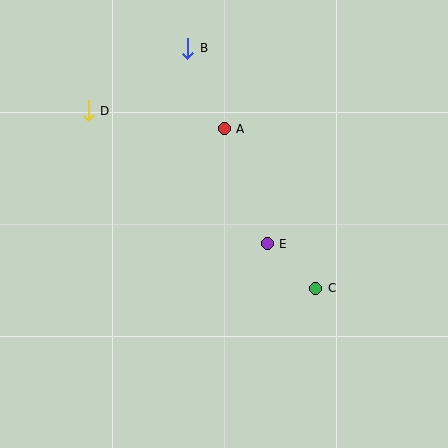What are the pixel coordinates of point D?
Point D is at (88, 111).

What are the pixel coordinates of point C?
Point C is at (316, 288).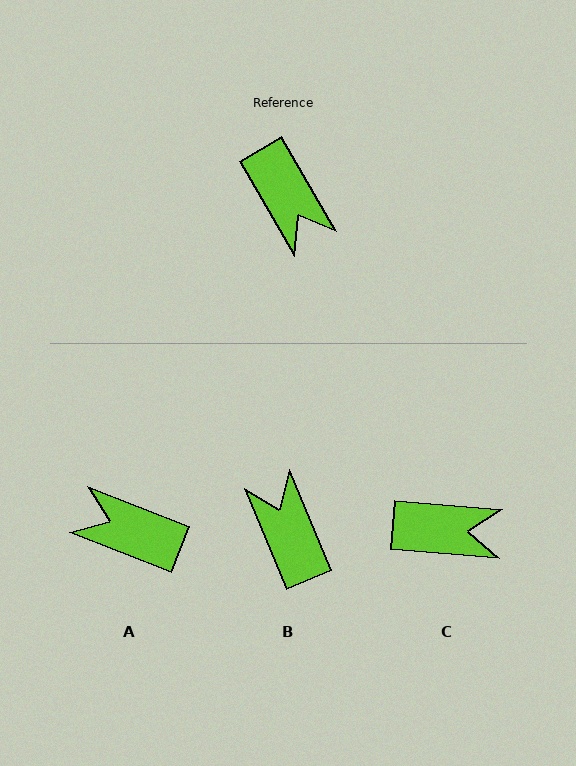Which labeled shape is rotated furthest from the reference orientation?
B, about 172 degrees away.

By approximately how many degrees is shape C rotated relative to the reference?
Approximately 55 degrees counter-clockwise.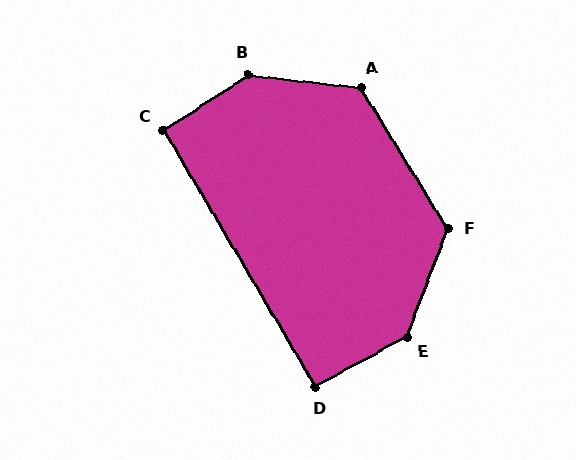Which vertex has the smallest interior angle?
D, at approximately 92 degrees.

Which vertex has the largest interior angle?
B, at approximately 140 degrees.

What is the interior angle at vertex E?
Approximately 140 degrees (obtuse).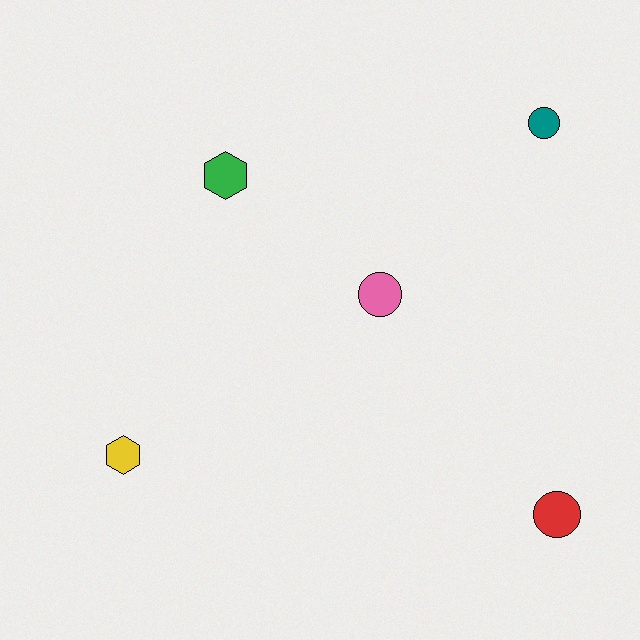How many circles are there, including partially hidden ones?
There are 3 circles.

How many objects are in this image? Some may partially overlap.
There are 5 objects.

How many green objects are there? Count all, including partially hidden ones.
There is 1 green object.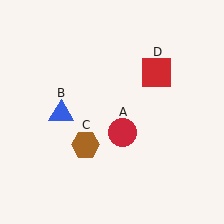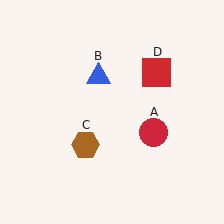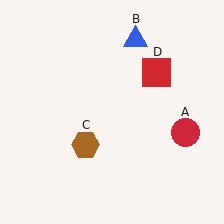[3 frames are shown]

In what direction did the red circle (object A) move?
The red circle (object A) moved right.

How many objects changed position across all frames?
2 objects changed position: red circle (object A), blue triangle (object B).